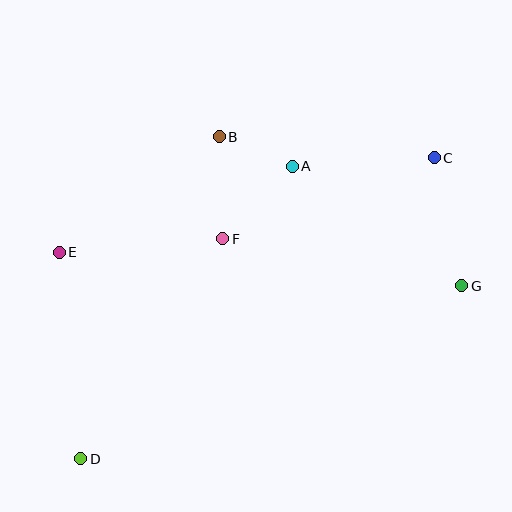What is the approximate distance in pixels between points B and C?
The distance between B and C is approximately 216 pixels.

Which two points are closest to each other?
Points A and B are closest to each other.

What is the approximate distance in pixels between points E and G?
The distance between E and G is approximately 404 pixels.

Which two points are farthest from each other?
Points C and D are farthest from each other.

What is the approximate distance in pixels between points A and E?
The distance between A and E is approximately 248 pixels.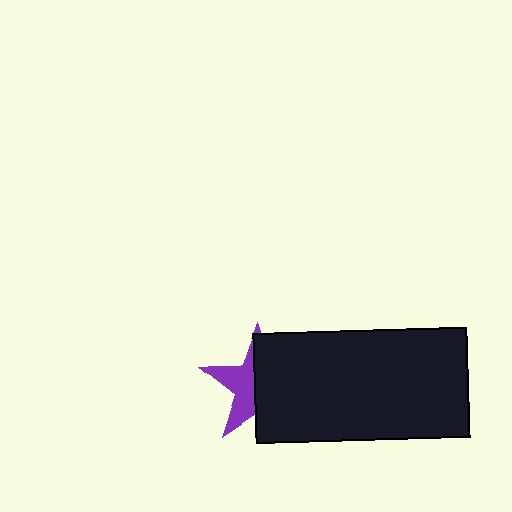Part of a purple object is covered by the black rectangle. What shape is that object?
It is a star.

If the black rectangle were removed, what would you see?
You would see the complete purple star.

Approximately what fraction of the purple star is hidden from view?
Roughly 59% of the purple star is hidden behind the black rectangle.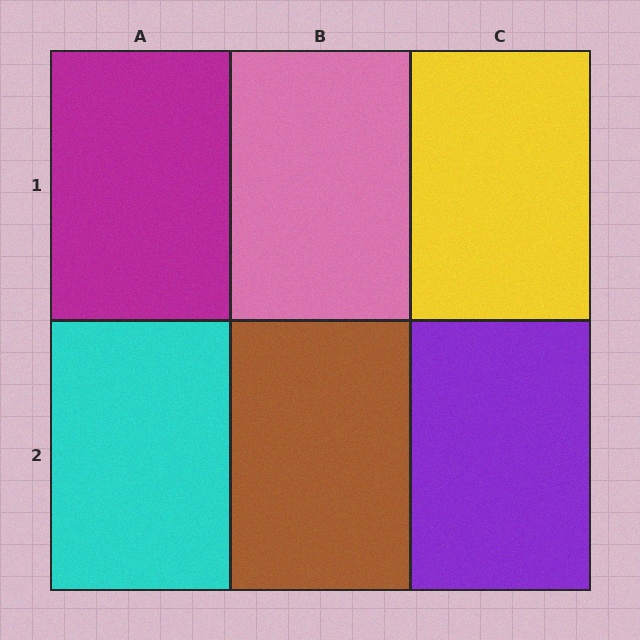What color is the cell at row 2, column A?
Cyan.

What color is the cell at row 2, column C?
Purple.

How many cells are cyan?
1 cell is cyan.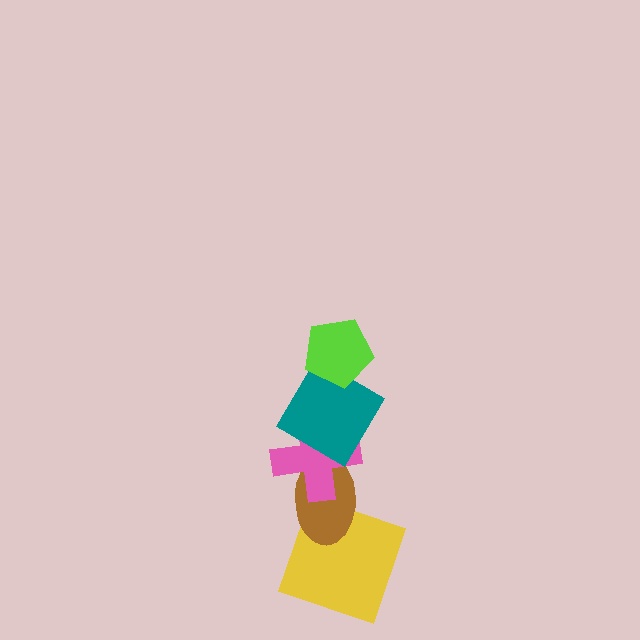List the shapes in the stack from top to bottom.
From top to bottom: the lime pentagon, the teal diamond, the pink cross, the brown ellipse, the yellow square.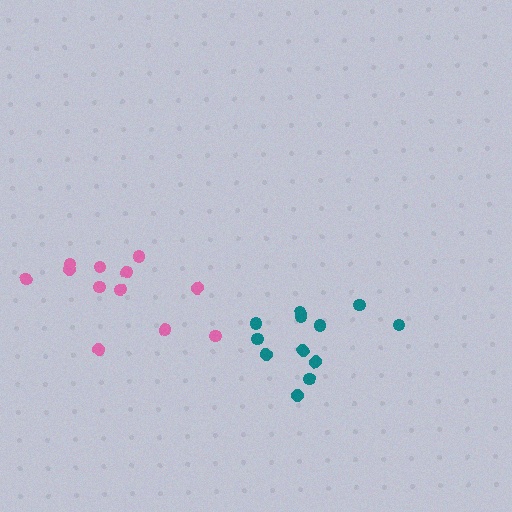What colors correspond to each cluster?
The clusters are colored: pink, teal.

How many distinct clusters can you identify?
There are 2 distinct clusters.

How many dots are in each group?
Group 1: 12 dots, Group 2: 12 dots (24 total).